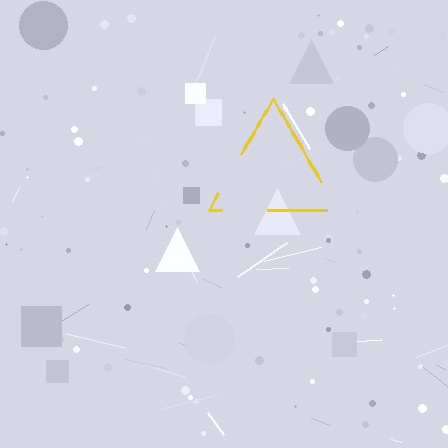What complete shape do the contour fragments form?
The contour fragments form a triangle.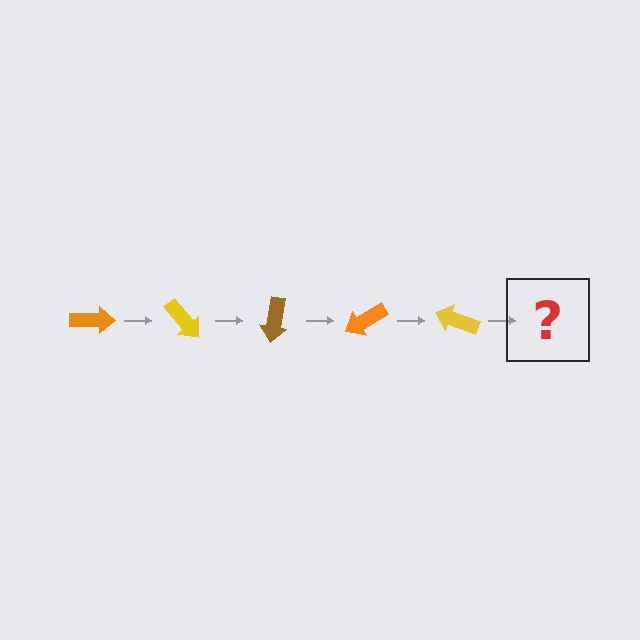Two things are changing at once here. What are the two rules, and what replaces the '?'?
The two rules are that it rotates 50 degrees each step and the color cycles through orange, yellow, and brown. The '?' should be a brown arrow, rotated 250 degrees from the start.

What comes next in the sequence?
The next element should be a brown arrow, rotated 250 degrees from the start.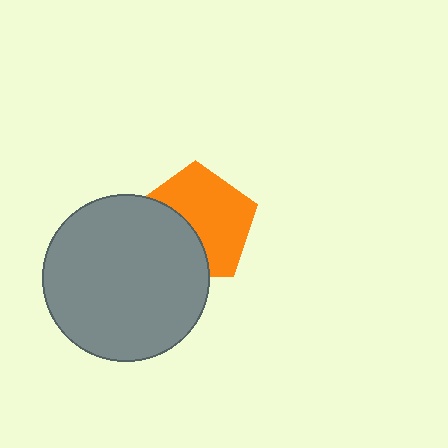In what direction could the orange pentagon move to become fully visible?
The orange pentagon could move toward the upper-right. That would shift it out from behind the gray circle entirely.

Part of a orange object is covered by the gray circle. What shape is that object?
It is a pentagon.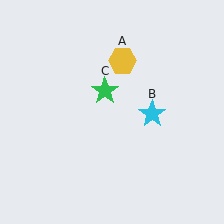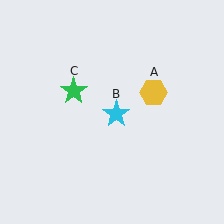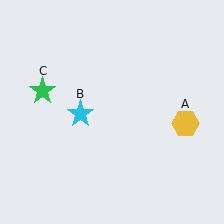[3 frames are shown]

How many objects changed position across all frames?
3 objects changed position: yellow hexagon (object A), cyan star (object B), green star (object C).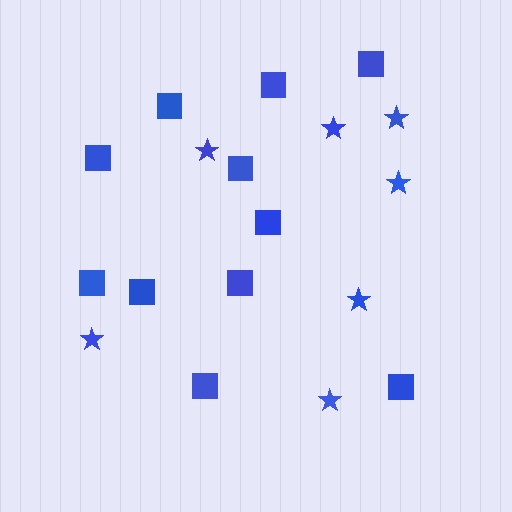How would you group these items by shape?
There are 2 groups: one group of stars (7) and one group of squares (11).